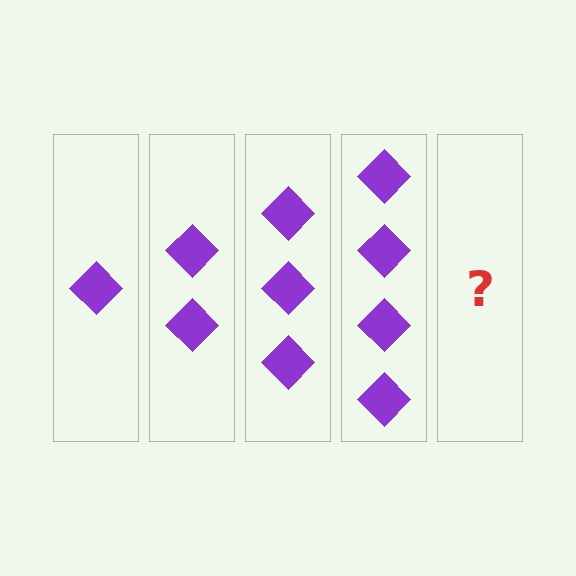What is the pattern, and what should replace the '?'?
The pattern is that each step adds one more diamond. The '?' should be 5 diamonds.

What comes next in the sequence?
The next element should be 5 diamonds.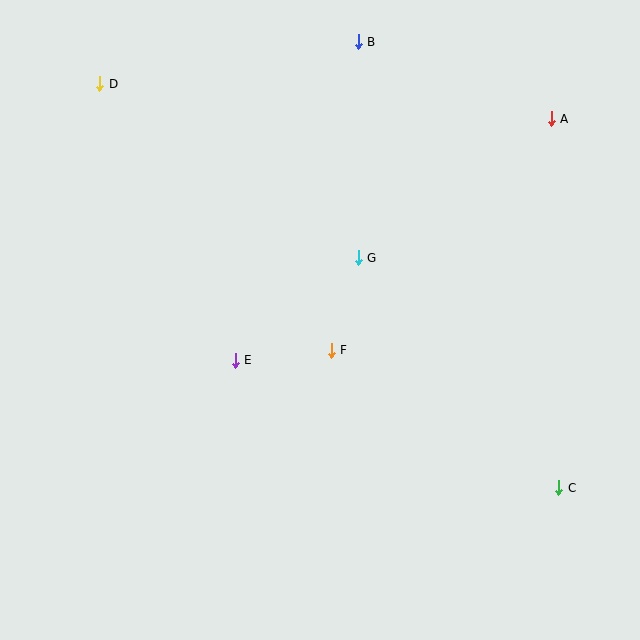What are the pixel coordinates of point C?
Point C is at (559, 488).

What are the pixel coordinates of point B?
Point B is at (358, 42).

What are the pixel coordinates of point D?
Point D is at (100, 84).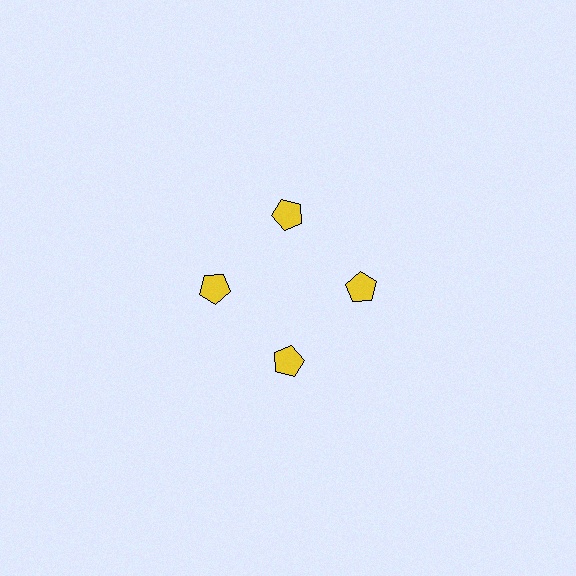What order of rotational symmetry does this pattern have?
This pattern has 4-fold rotational symmetry.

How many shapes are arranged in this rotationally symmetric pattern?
There are 4 shapes, arranged in 4 groups of 1.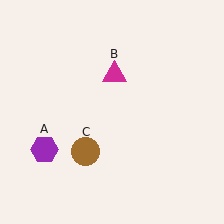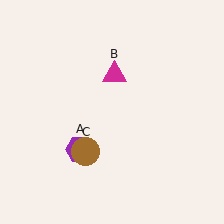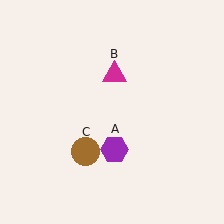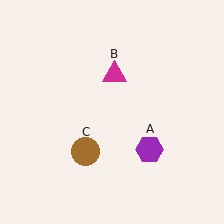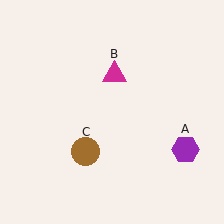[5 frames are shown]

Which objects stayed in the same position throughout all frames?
Magenta triangle (object B) and brown circle (object C) remained stationary.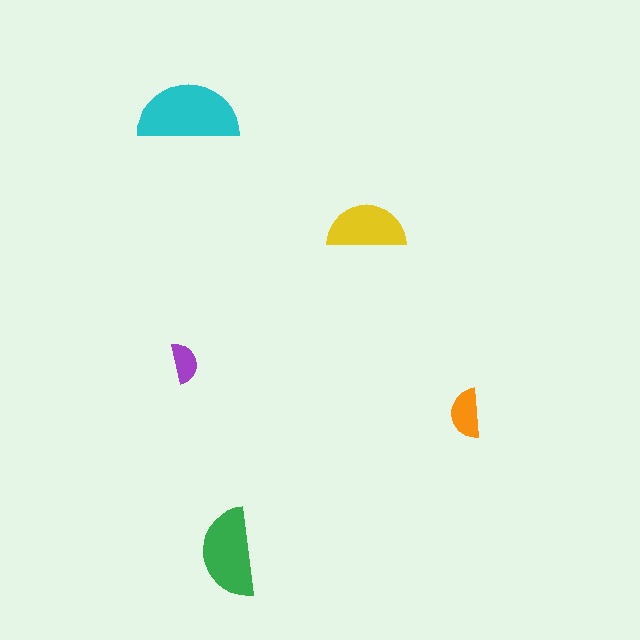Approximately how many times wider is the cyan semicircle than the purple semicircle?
About 2.5 times wider.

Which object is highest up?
The cyan semicircle is topmost.